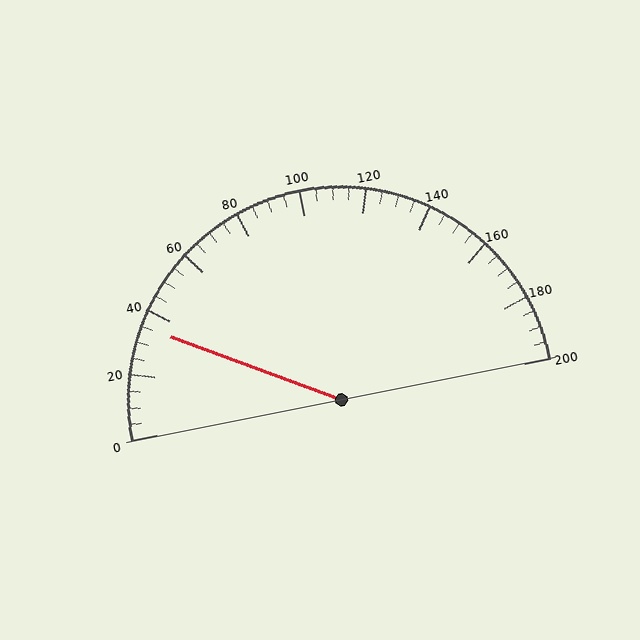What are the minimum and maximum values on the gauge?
The gauge ranges from 0 to 200.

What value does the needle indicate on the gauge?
The needle indicates approximately 35.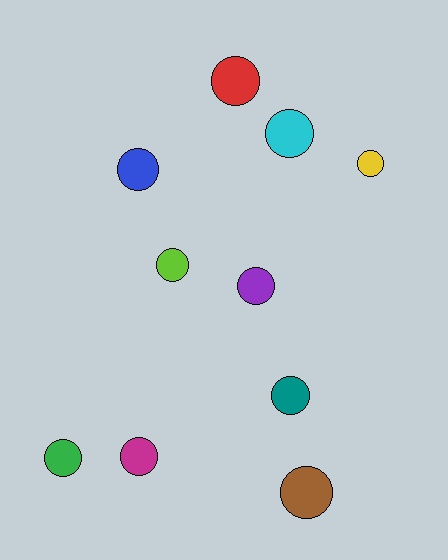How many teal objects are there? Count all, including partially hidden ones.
There is 1 teal object.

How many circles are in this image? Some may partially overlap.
There are 10 circles.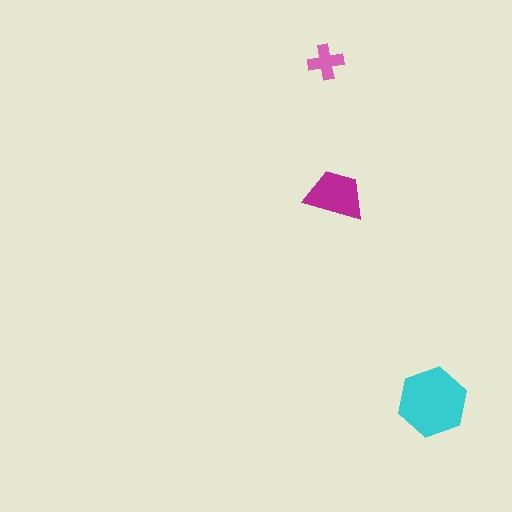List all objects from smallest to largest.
The pink cross, the magenta trapezoid, the cyan hexagon.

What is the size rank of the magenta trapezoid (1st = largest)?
2nd.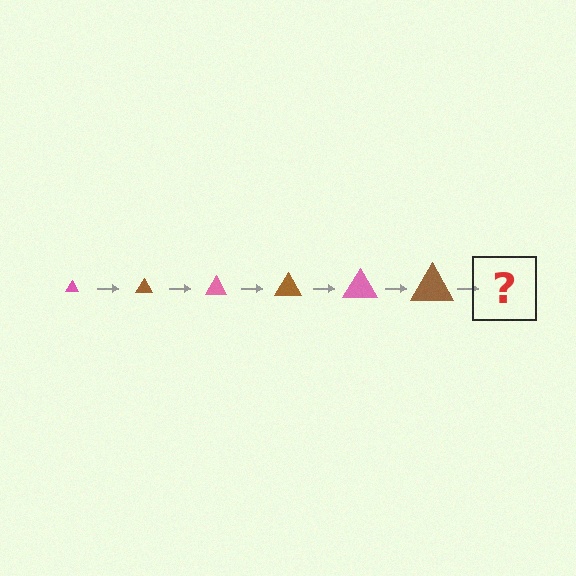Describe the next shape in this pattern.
It should be a pink triangle, larger than the previous one.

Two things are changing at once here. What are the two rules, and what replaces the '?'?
The two rules are that the triangle grows larger each step and the color cycles through pink and brown. The '?' should be a pink triangle, larger than the previous one.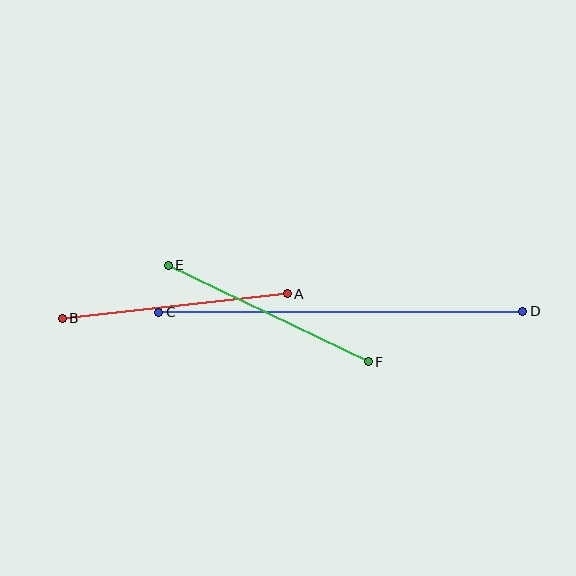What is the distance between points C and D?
The distance is approximately 364 pixels.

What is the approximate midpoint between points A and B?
The midpoint is at approximately (175, 306) pixels.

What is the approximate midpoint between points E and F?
The midpoint is at approximately (268, 314) pixels.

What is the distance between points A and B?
The distance is approximately 226 pixels.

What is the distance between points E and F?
The distance is approximately 222 pixels.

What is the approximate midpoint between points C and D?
The midpoint is at approximately (341, 312) pixels.